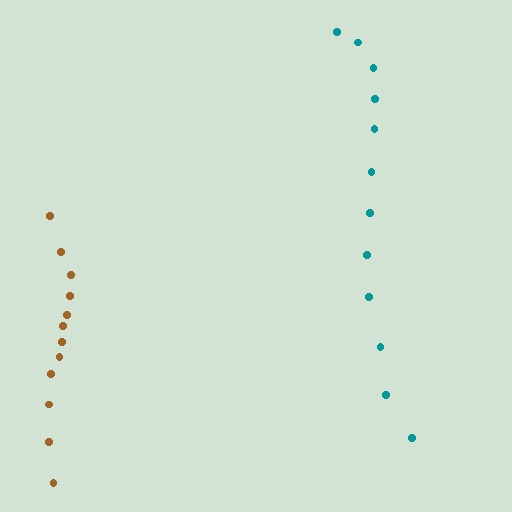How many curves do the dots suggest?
There are 2 distinct paths.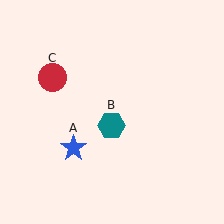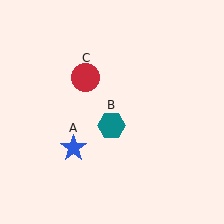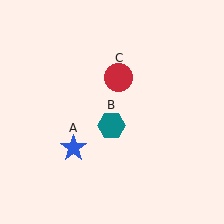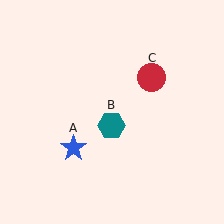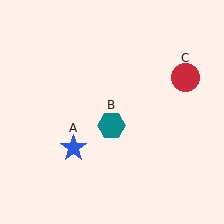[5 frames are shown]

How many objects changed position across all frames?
1 object changed position: red circle (object C).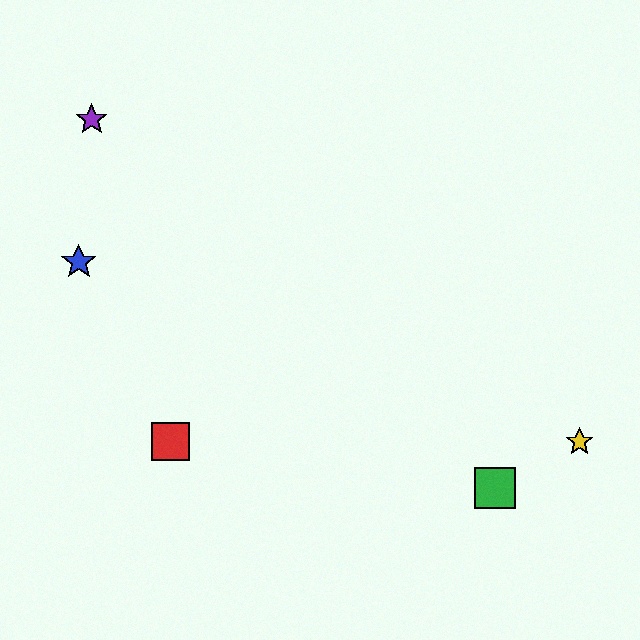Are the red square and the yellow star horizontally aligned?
Yes, both are at y≈442.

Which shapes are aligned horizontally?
The red square, the yellow star are aligned horizontally.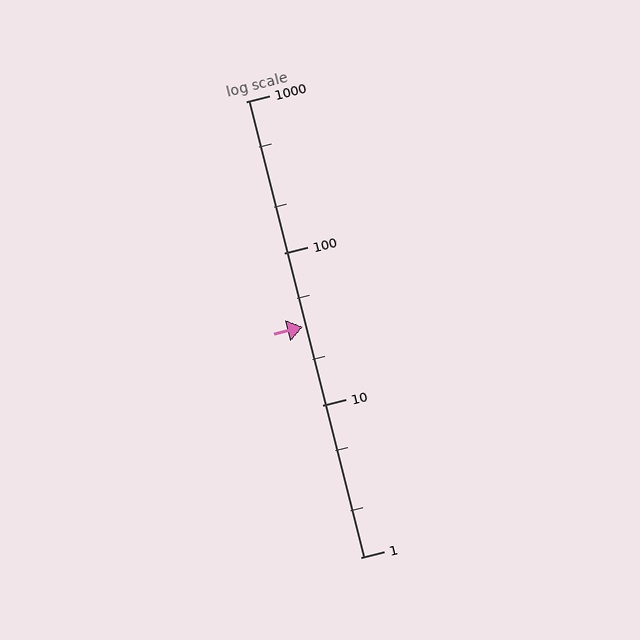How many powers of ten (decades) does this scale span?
The scale spans 3 decades, from 1 to 1000.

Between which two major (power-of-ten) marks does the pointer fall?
The pointer is between 10 and 100.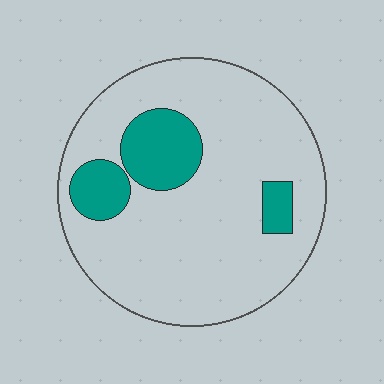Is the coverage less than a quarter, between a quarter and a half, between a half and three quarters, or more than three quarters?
Less than a quarter.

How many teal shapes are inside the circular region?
3.